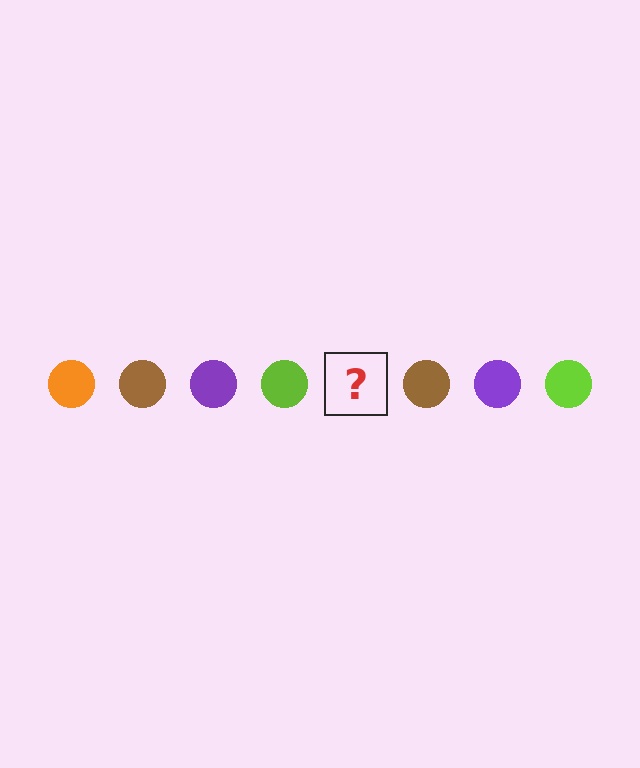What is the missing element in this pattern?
The missing element is an orange circle.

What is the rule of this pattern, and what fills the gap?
The rule is that the pattern cycles through orange, brown, purple, lime circles. The gap should be filled with an orange circle.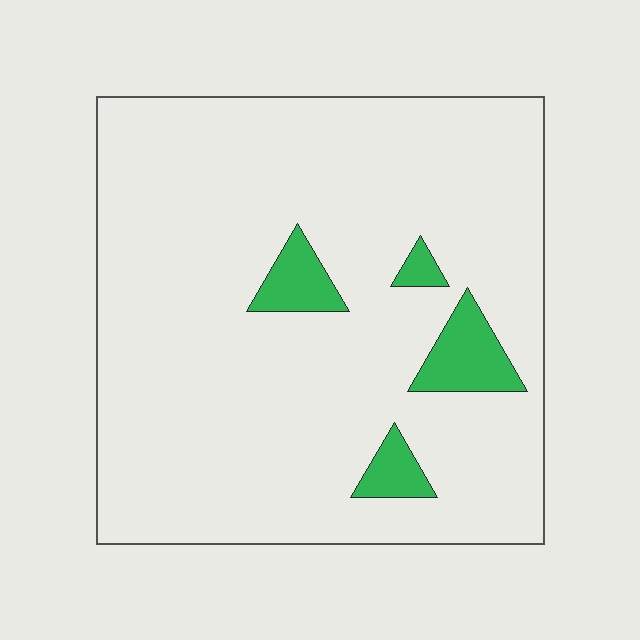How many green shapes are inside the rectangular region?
4.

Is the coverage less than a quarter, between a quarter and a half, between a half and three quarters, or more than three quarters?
Less than a quarter.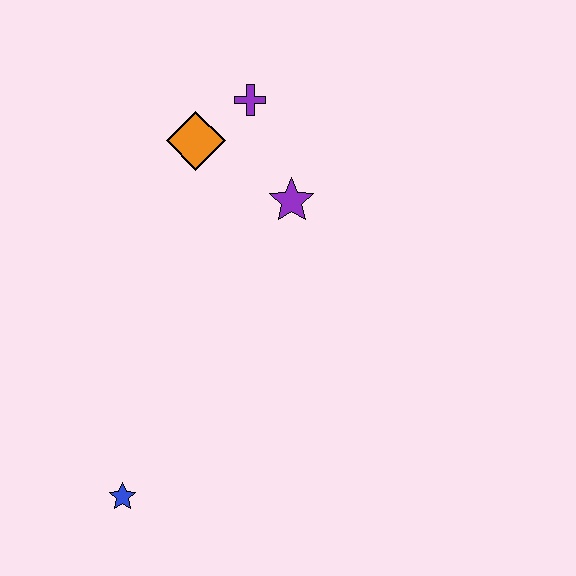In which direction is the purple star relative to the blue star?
The purple star is above the blue star.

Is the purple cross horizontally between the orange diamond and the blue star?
No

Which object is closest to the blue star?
The purple star is closest to the blue star.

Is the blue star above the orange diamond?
No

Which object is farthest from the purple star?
The blue star is farthest from the purple star.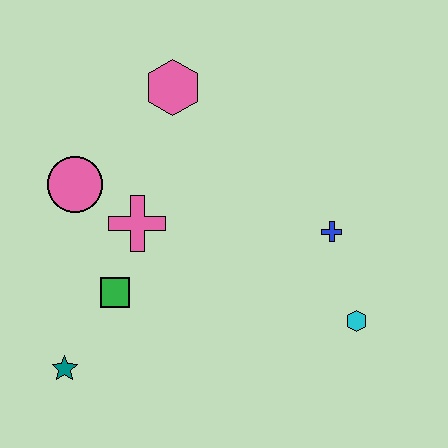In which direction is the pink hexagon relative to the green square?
The pink hexagon is above the green square.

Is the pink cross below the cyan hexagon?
No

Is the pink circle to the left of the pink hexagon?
Yes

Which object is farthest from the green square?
The cyan hexagon is farthest from the green square.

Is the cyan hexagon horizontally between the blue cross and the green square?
No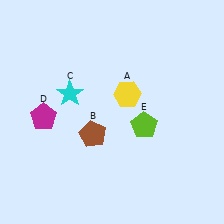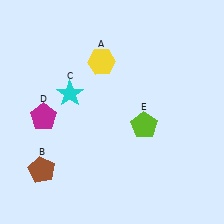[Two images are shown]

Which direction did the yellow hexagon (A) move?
The yellow hexagon (A) moved up.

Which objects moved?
The objects that moved are: the yellow hexagon (A), the brown pentagon (B).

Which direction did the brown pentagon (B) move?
The brown pentagon (B) moved left.